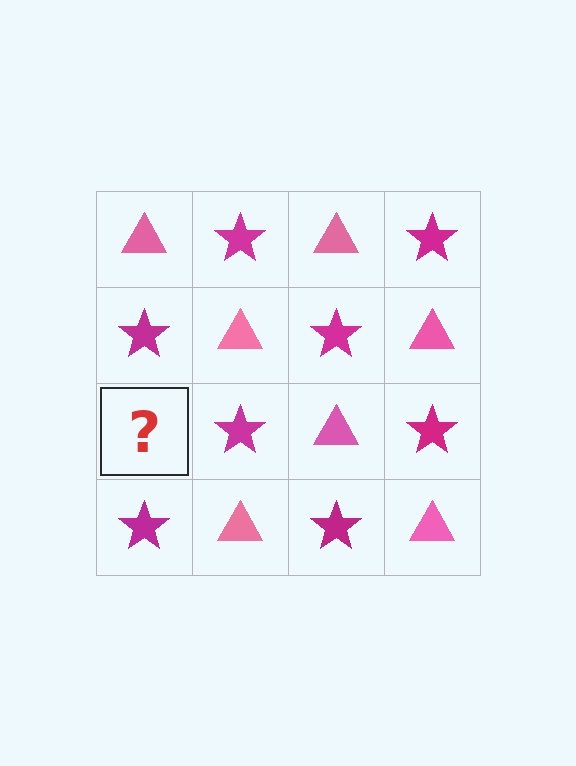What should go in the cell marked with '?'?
The missing cell should contain a pink triangle.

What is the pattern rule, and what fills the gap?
The rule is that it alternates pink triangle and magenta star in a checkerboard pattern. The gap should be filled with a pink triangle.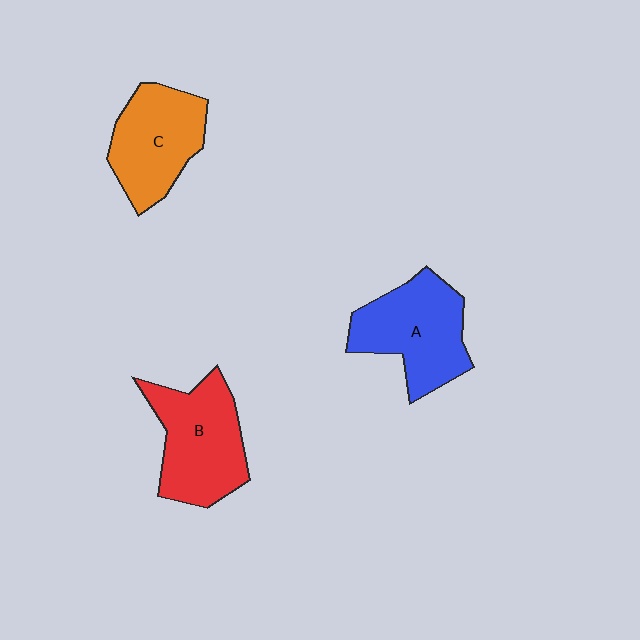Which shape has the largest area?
Shape B (red).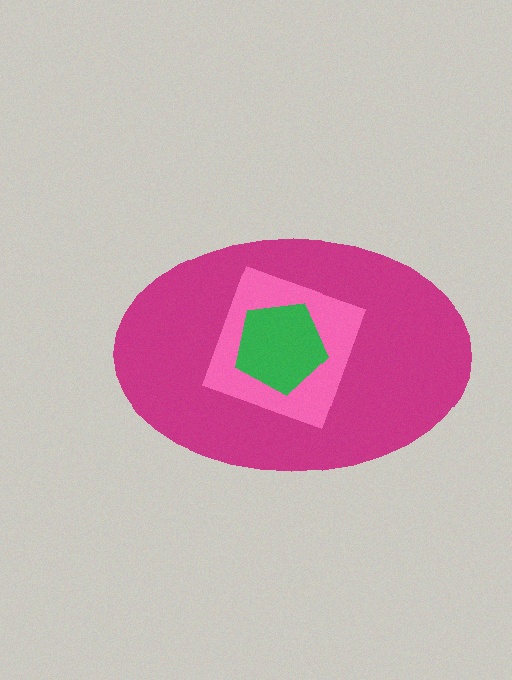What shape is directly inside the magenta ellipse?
The pink square.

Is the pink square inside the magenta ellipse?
Yes.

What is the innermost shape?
The green pentagon.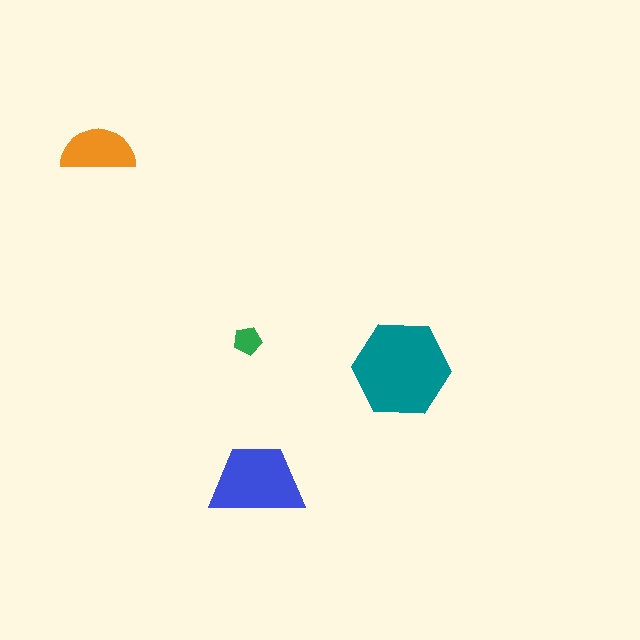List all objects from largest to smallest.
The teal hexagon, the blue trapezoid, the orange semicircle, the green pentagon.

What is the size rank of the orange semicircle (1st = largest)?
3rd.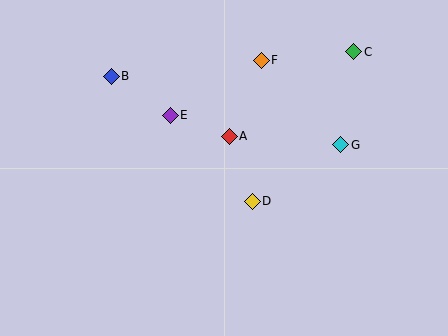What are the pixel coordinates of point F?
Point F is at (261, 60).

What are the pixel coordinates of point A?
Point A is at (229, 136).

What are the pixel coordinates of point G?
Point G is at (341, 145).